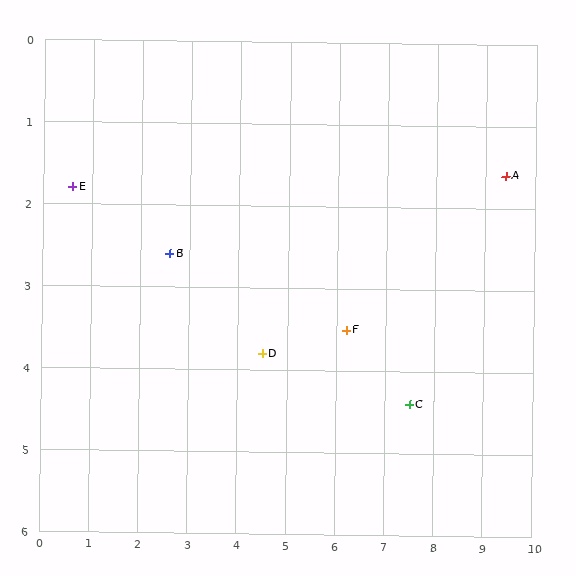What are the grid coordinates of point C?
Point C is at approximately (7.5, 4.4).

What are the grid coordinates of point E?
Point E is at approximately (0.6, 1.8).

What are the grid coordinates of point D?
Point D is at approximately (4.5, 3.8).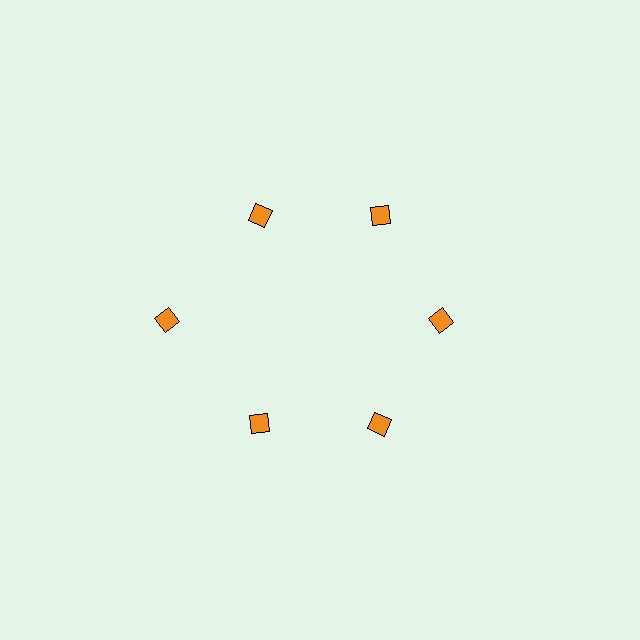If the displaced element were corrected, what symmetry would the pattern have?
It would have 6-fold rotational symmetry — the pattern would map onto itself every 60 degrees.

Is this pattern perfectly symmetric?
No. The 6 orange diamonds are arranged in a ring, but one element near the 9 o'clock position is pushed outward from the center, breaking the 6-fold rotational symmetry.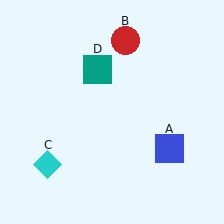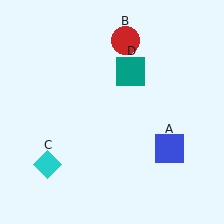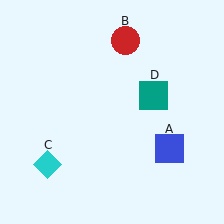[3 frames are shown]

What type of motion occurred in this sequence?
The teal square (object D) rotated clockwise around the center of the scene.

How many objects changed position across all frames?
1 object changed position: teal square (object D).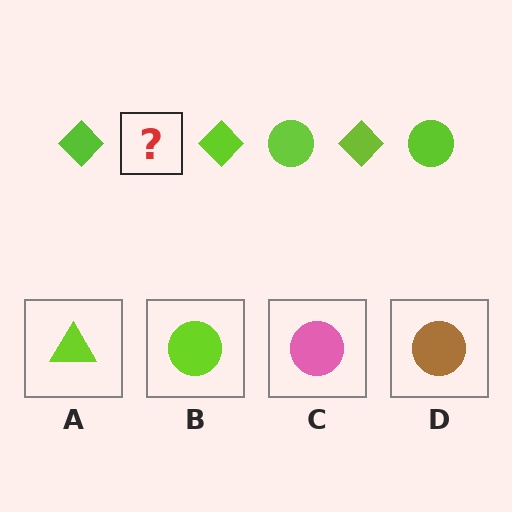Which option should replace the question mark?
Option B.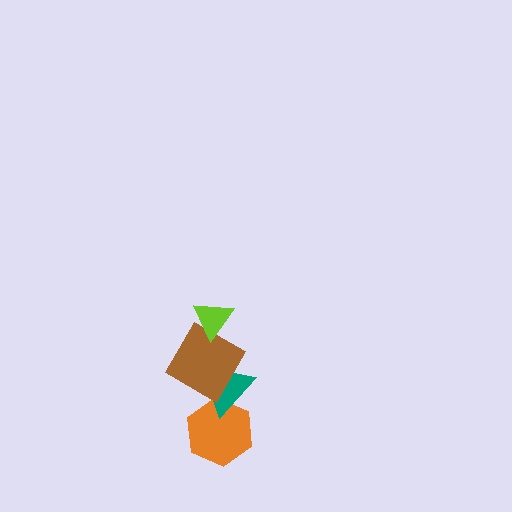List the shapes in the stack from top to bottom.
From top to bottom: the lime triangle, the brown diamond, the teal triangle, the orange hexagon.